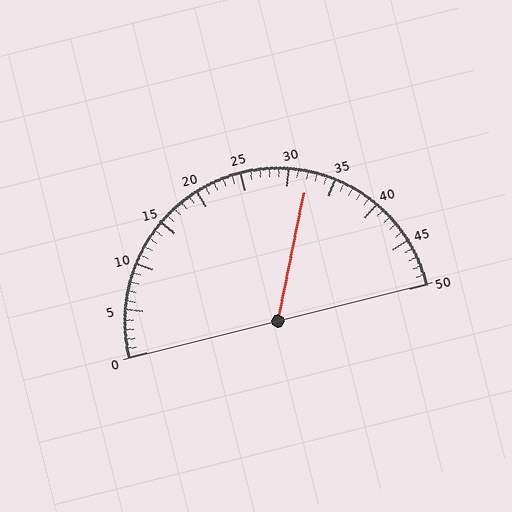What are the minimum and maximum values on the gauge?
The gauge ranges from 0 to 50.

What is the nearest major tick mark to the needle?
The nearest major tick mark is 30.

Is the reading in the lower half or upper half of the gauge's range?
The reading is in the upper half of the range (0 to 50).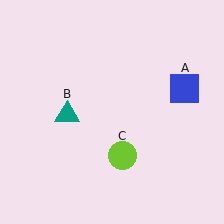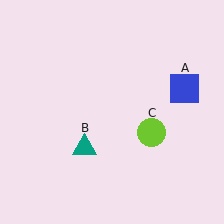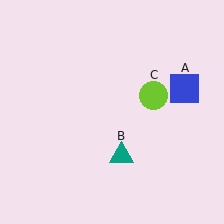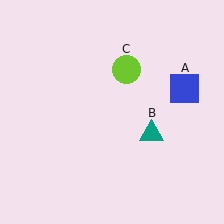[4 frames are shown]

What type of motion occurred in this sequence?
The teal triangle (object B), lime circle (object C) rotated counterclockwise around the center of the scene.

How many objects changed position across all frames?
2 objects changed position: teal triangle (object B), lime circle (object C).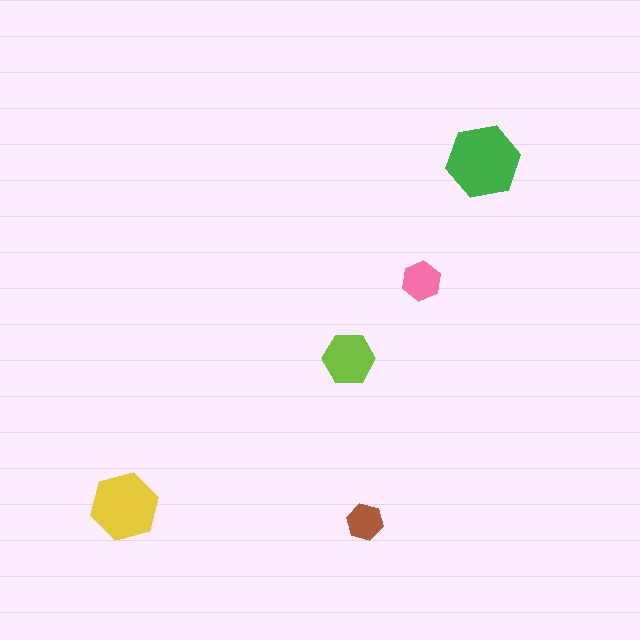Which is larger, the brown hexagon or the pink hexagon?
The pink one.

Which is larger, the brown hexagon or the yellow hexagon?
The yellow one.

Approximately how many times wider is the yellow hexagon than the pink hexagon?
About 1.5 times wider.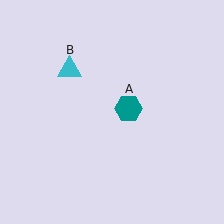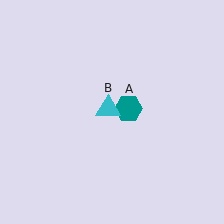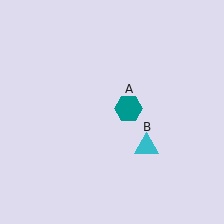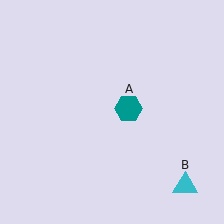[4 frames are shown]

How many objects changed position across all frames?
1 object changed position: cyan triangle (object B).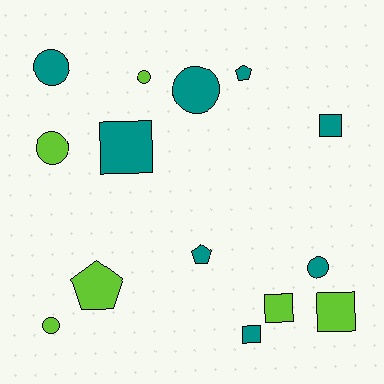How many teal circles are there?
There are 3 teal circles.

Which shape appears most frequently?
Circle, with 6 objects.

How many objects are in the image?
There are 14 objects.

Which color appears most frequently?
Teal, with 8 objects.